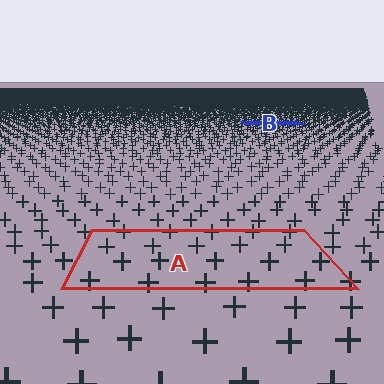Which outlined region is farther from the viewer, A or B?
Region B is farther from the viewer — the texture elements inside it appear smaller and more densely packed.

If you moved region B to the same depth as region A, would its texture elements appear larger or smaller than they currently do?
They would appear larger. At a closer depth, the same texture elements are projected at a bigger on-screen size.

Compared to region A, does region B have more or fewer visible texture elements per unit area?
Region B has more texture elements per unit area — they are packed more densely because it is farther away.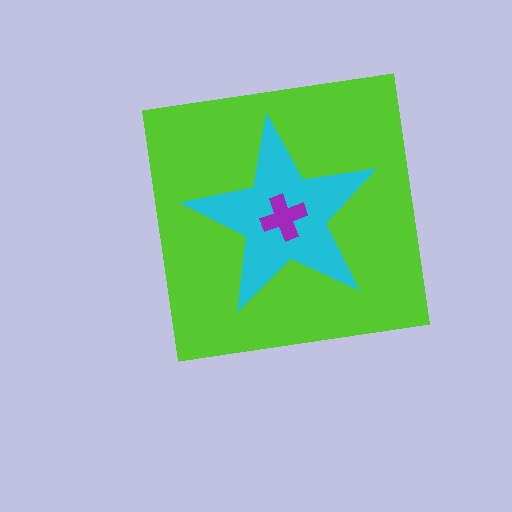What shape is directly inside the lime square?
The cyan star.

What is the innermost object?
The purple cross.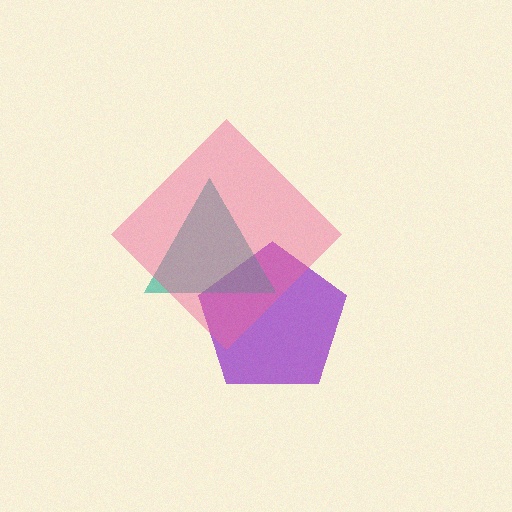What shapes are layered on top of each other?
The layered shapes are: a purple pentagon, a teal triangle, a pink diamond.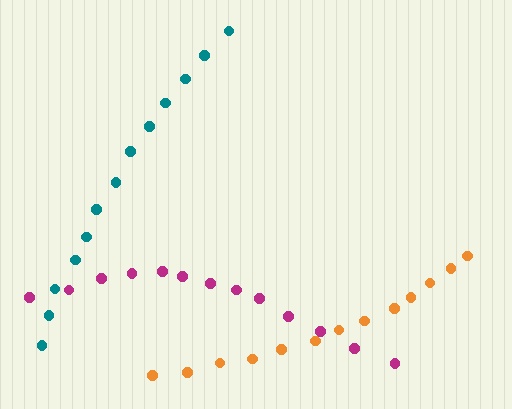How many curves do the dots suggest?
There are 3 distinct paths.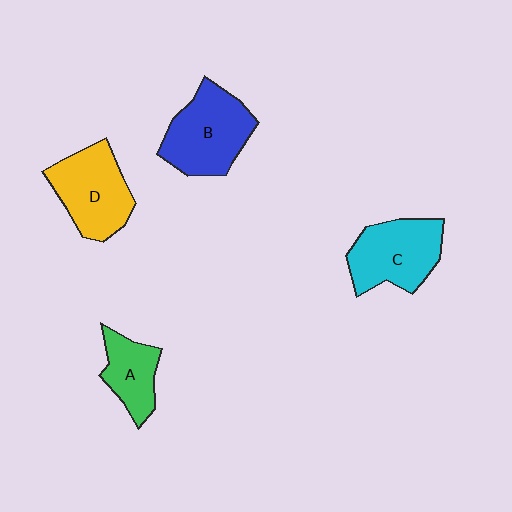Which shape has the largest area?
Shape B (blue).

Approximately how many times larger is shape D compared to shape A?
Approximately 1.5 times.